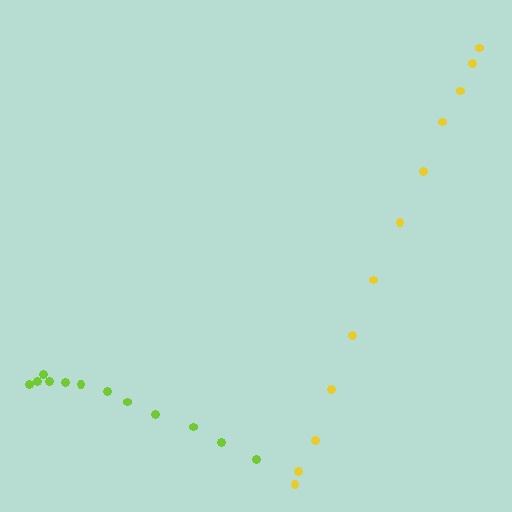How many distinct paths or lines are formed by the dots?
There are 2 distinct paths.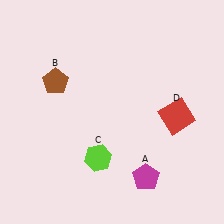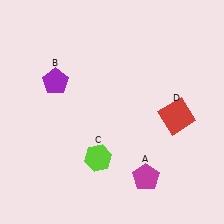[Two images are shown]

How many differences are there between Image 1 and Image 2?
There is 1 difference between the two images.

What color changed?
The pentagon (B) changed from brown in Image 1 to purple in Image 2.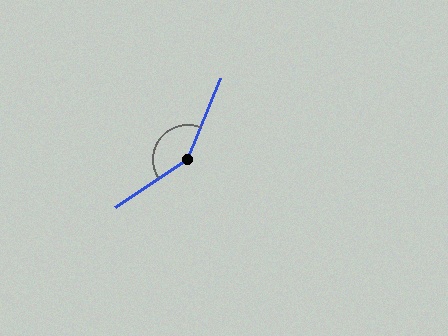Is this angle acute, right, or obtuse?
It is obtuse.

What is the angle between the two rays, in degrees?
Approximately 146 degrees.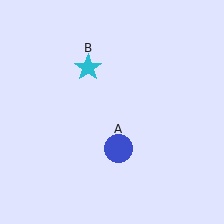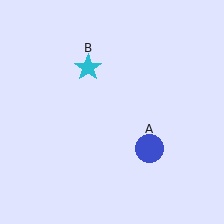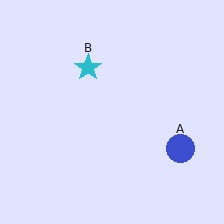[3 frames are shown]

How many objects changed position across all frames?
1 object changed position: blue circle (object A).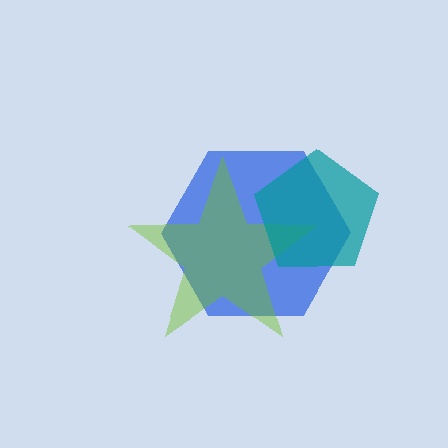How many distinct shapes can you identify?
There are 3 distinct shapes: a blue hexagon, a lime star, a teal pentagon.